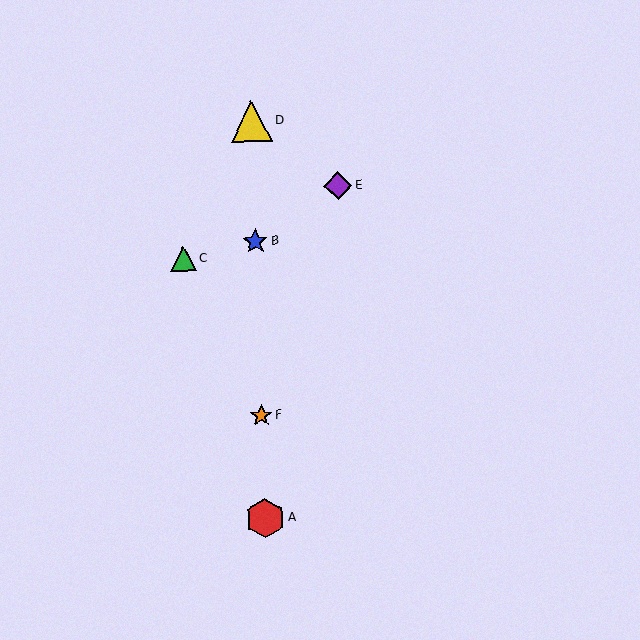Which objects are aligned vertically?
Objects A, B, D, F are aligned vertically.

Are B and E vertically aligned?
No, B is at x≈255 and E is at x≈338.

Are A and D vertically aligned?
Yes, both are at x≈265.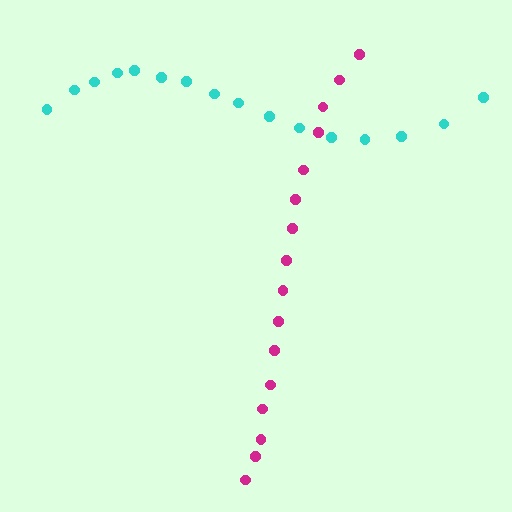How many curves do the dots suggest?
There are 2 distinct paths.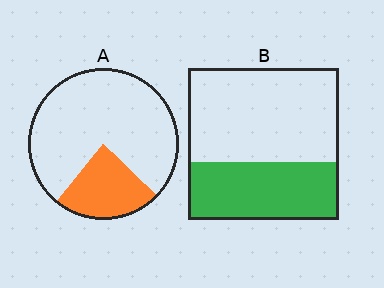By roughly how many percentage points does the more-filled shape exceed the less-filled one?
By roughly 15 percentage points (B over A).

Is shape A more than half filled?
No.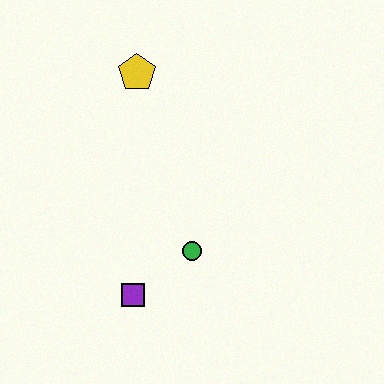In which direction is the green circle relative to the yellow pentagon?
The green circle is below the yellow pentagon.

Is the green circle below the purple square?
No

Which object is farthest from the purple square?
The yellow pentagon is farthest from the purple square.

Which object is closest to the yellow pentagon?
The green circle is closest to the yellow pentagon.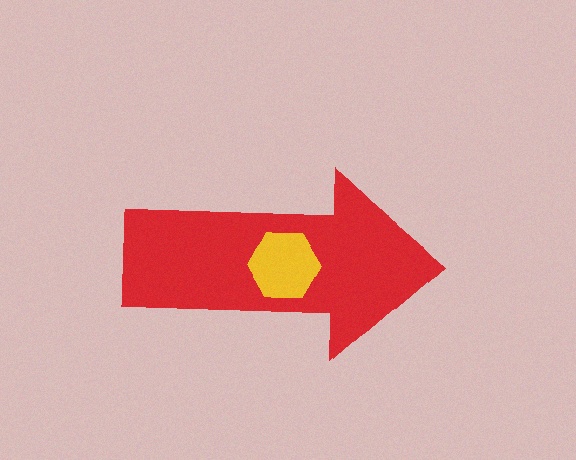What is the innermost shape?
The yellow hexagon.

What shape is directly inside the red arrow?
The yellow hexagon.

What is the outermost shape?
The red arrow.